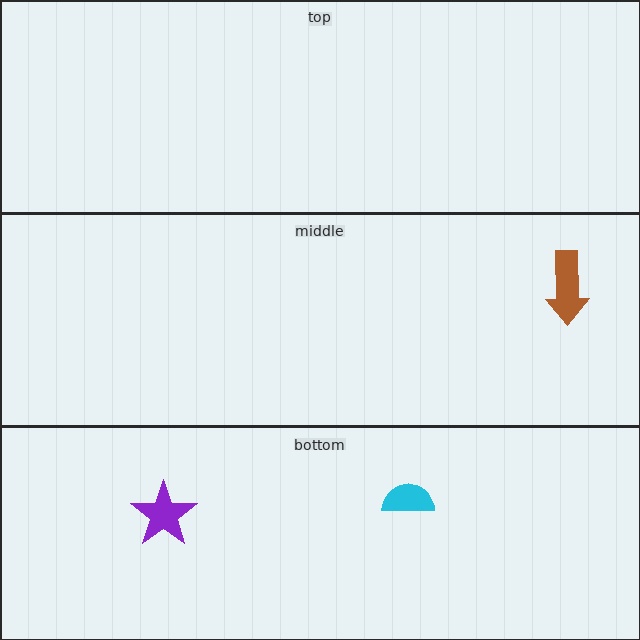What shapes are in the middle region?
The brown arrow.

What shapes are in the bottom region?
The purple star, the cyan semicircle.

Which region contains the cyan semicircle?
The bottom region.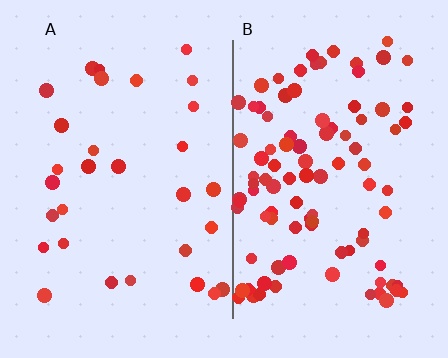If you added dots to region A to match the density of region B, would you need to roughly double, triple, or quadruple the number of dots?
Approximately triple.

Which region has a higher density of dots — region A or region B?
B (the right).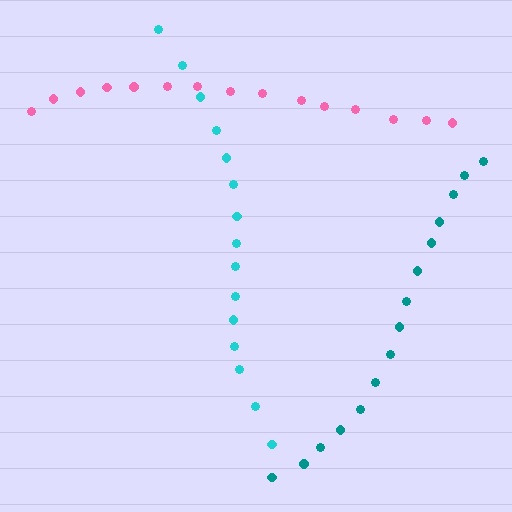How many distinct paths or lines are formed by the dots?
There are 3 distinct paths.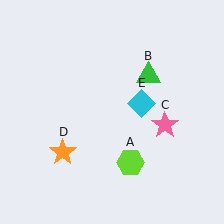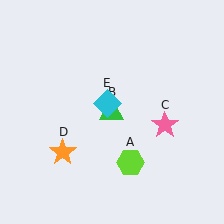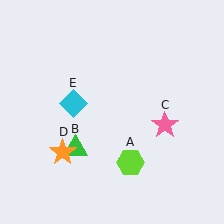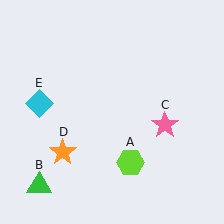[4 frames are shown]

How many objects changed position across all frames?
2 objects changed position: green triangle (object B), cyan diamond (object E).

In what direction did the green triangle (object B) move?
The green triangle (object B) moved down and to the left.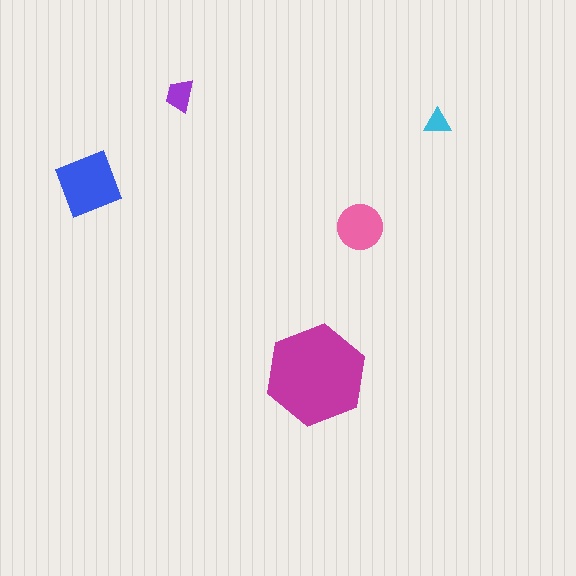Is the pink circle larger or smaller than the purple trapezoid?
Larger.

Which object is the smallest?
The cyan triangle.